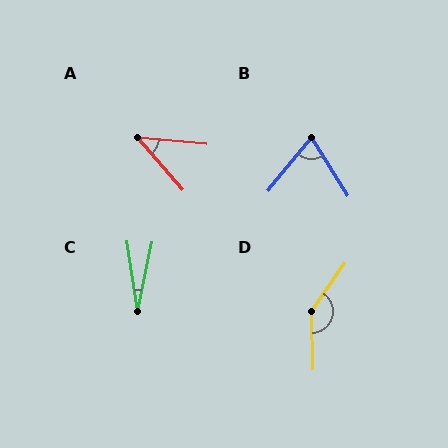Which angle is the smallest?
C, at approximately 20 degrees.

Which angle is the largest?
D, at approximately 144 degrees.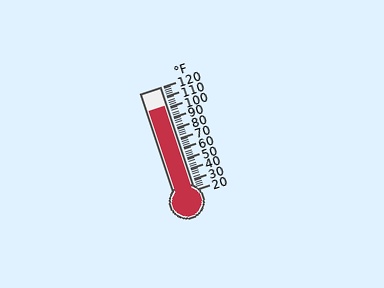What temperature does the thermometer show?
The thermometer shows approximately 102°F.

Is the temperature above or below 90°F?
The temperature is above 90°F.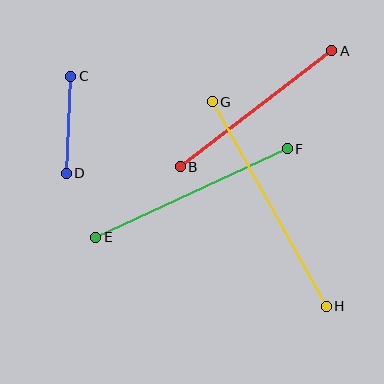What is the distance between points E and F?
The distance is approximately 211 pixels.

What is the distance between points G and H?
The distance is approximately 234 pixels.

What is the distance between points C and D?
The distance is approximately 97 pixels.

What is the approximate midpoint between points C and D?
The midpoint is at approximately (69, 125) pixels.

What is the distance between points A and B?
The distance is approximately 191 pixels.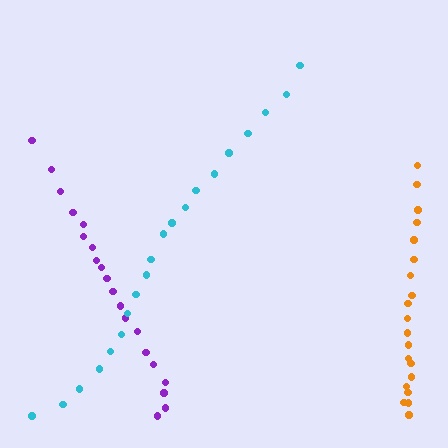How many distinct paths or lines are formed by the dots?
There are 3 distinct paths.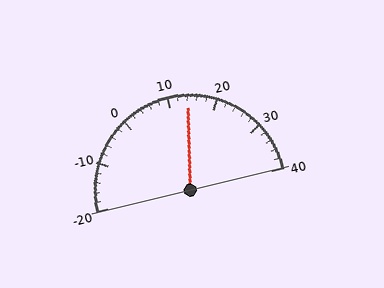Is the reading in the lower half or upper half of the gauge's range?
The reading is in the upper half of the range (-20 to 40).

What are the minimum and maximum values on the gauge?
The gauge ranges from -20 to 40.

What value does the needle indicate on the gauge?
The needle indicates approximately 14.